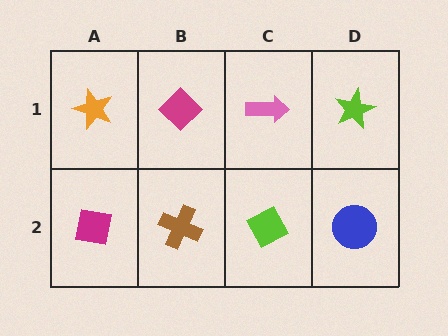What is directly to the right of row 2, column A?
A brown cross.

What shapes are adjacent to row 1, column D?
A blue circle (row 2, column D), a pink arrow (row 1, column C).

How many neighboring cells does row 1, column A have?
2.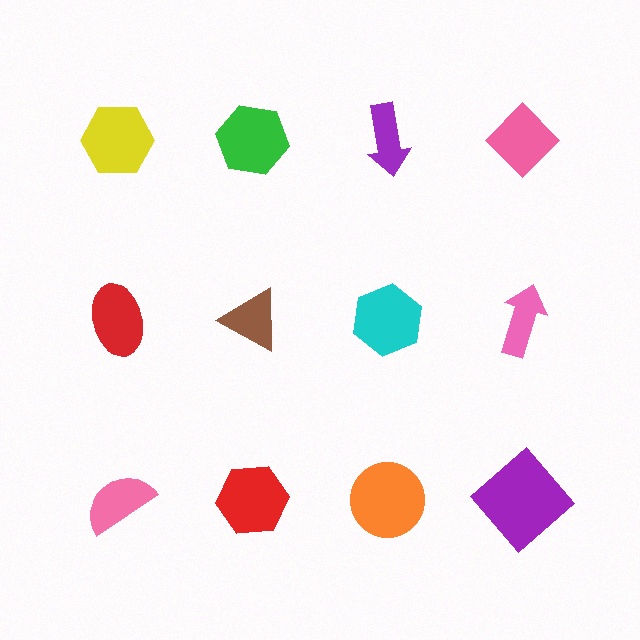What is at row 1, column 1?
A yellow hexagon.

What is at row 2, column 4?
A pink arrow.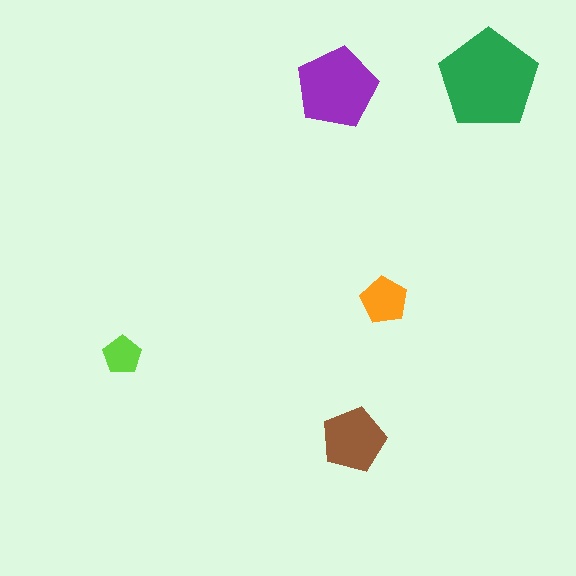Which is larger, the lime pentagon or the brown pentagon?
The brown one.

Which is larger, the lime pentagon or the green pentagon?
The green one.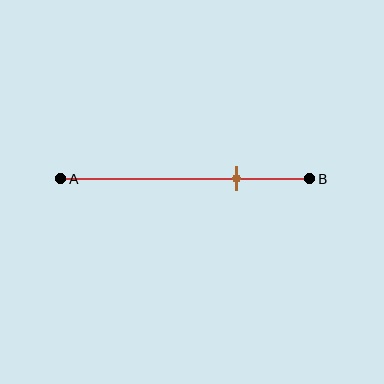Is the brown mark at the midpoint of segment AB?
No, the mark is at about 70% from A, not at the 50% midpoint.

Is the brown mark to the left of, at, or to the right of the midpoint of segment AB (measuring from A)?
The brown mark is to the right of the midpoint of segment AB.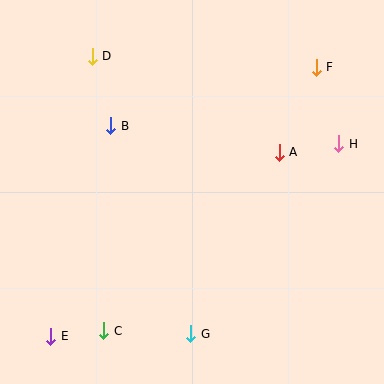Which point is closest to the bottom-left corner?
Point E is closest to the bottom-left corner.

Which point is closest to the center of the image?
Point A at (279, 152) is closest to the center.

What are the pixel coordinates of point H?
Point H is at (339, 144).